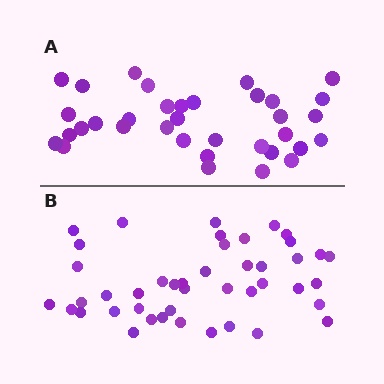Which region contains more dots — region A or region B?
Region B (the bottom region) has more dots.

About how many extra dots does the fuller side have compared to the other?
Region B has roughly 8 or so more dots than region A.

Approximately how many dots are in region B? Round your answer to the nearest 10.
About 40 dots. (The exact count is 44, which rounds to 40.)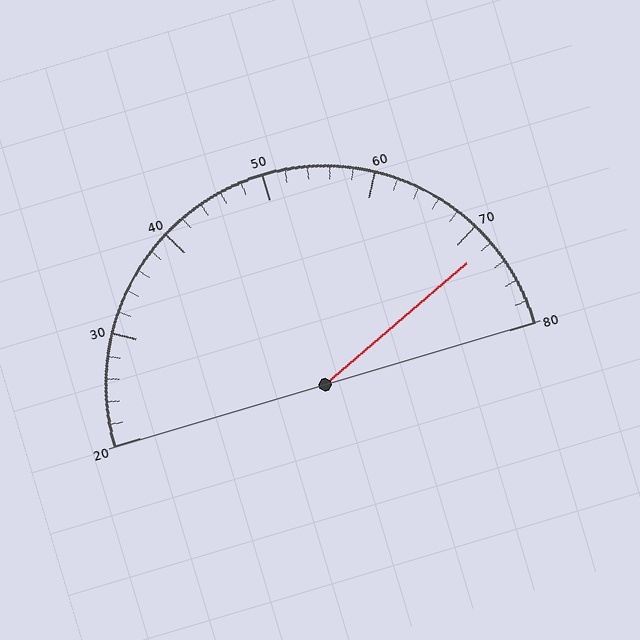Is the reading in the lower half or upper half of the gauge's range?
The reading is in the upper half of the range (20 to 80).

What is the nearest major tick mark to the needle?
The nearest major tick mark is 70.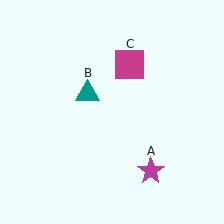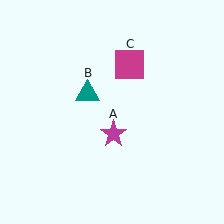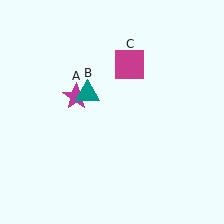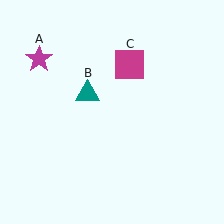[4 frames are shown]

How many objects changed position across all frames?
1 object changed position: magenta star (object A).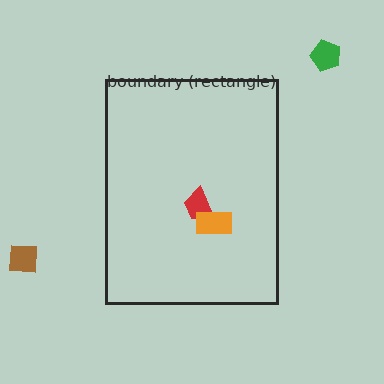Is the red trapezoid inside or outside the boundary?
Inside.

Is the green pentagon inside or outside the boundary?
Outside.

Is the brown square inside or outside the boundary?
Outside.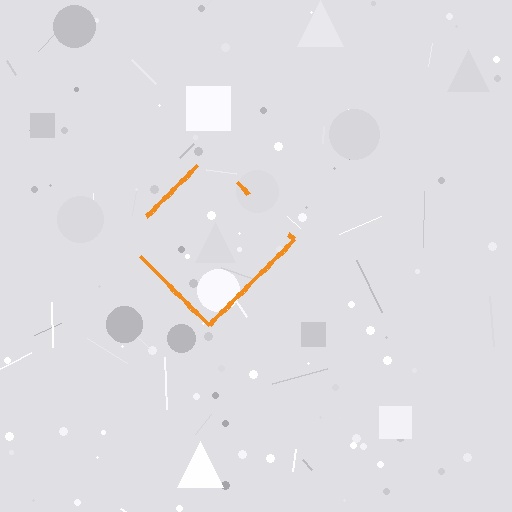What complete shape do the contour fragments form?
The contour fragments form a diamond.